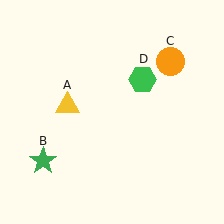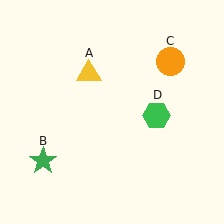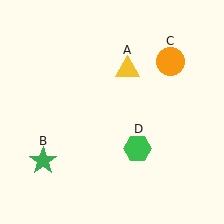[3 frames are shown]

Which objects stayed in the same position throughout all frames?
Green star (object B) and orange circle (object C) remained stationary.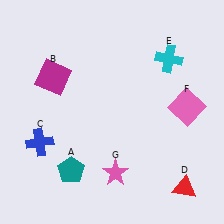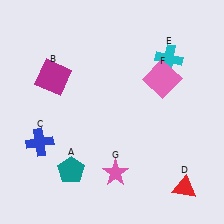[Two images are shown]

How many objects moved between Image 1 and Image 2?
1 object moved between the two images.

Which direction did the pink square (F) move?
The pink square (F) moved up.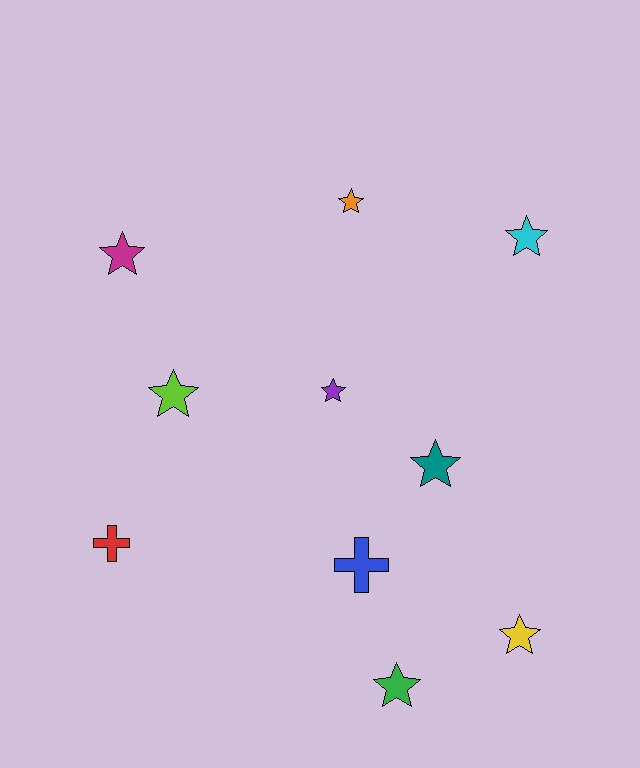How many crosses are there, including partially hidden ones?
There are 2 crosses.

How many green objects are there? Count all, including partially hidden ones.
There is 1 green object.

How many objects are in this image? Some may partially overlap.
There are 10 objects.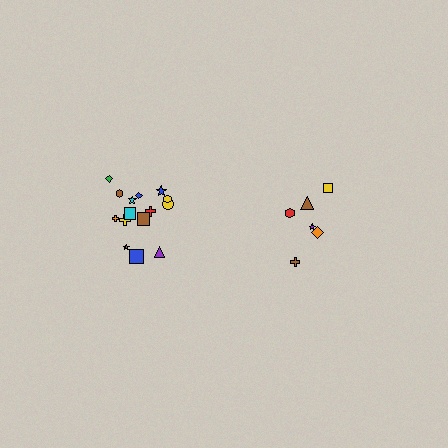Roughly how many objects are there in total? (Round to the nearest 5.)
Roughly 20 objects in total.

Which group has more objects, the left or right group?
The left group.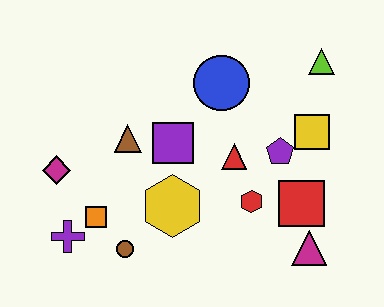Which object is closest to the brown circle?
The orange square is closest to the brown circle.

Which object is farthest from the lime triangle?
The purple cross is farthest from the lime triangle.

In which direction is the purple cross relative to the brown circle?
The purple cross is to the left of the brown circle.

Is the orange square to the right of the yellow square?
No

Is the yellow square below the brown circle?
No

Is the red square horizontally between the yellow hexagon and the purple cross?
No